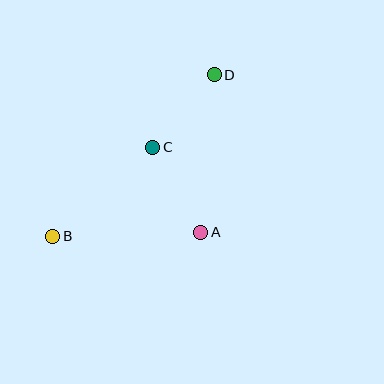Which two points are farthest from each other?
Points B and D are farthest from each other.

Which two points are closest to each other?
Points C and D are closest to each other.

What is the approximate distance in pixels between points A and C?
The distance between A and C is approximately 98 pixels.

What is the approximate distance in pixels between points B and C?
The distance between B and C is approximately 134 pixels.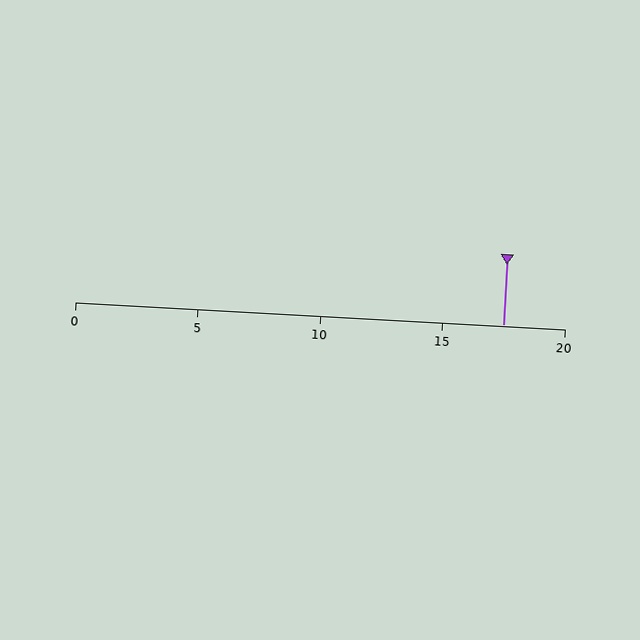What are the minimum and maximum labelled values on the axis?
The axis runs from 0 to 20.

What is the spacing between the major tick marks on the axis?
The major ticks are spaced 5 apart.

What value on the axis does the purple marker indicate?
The marker indicates approximately 17.5.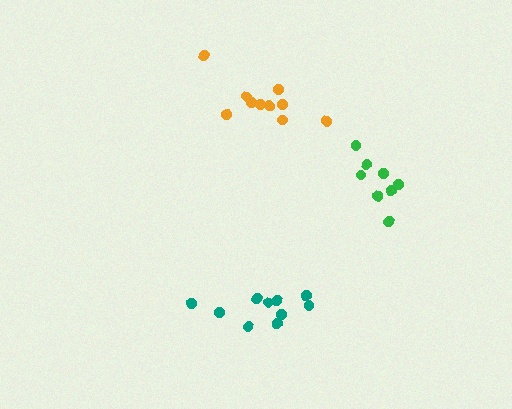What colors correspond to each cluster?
The clusters are colored: green, orange, teal.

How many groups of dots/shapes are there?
There are 3 groups.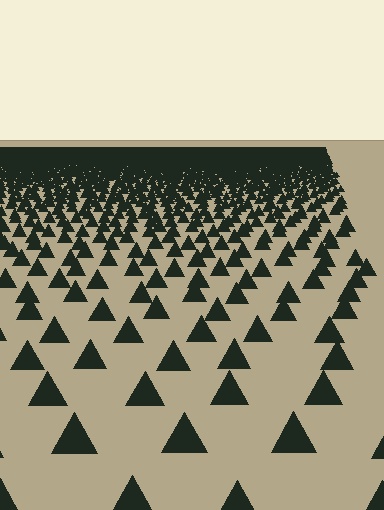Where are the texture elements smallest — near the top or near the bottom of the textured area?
Near the top.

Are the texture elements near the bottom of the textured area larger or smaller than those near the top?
Larger. Near the bottom, elements are closer to the viewer and appear at a bigger on-screen size.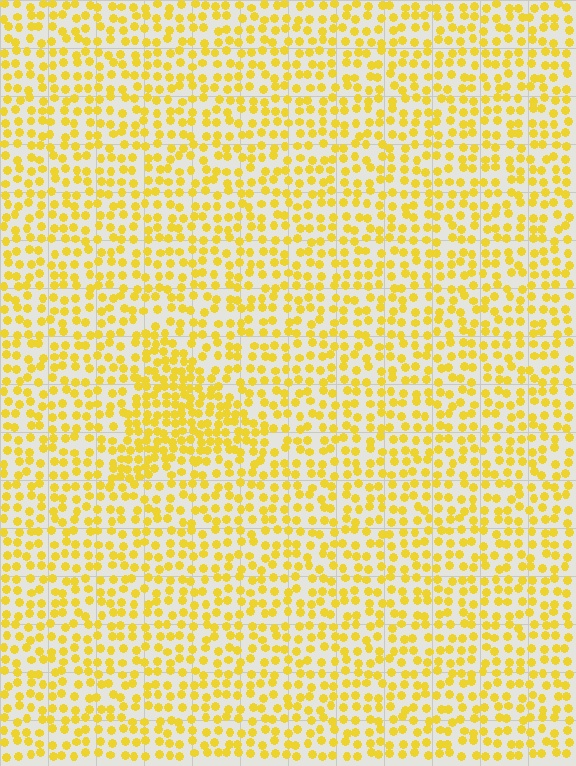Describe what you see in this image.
The image contains small yellow elements arranged at two different densities. A triangle-shaped region is visible where the elements are more densely packed than the surrounding area.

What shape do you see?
I see a triangle.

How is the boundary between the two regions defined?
The boundary is defined by a change in element density (approximately 1.7x ratio). All elements are the same color, size, and shape.